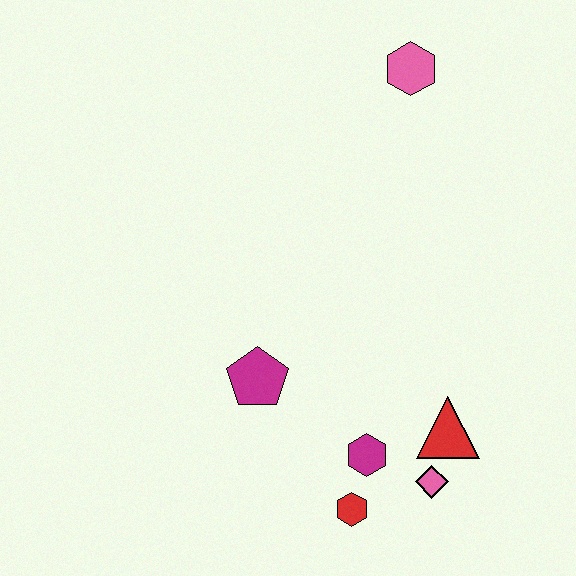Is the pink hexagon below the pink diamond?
No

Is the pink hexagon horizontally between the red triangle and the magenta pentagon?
Yes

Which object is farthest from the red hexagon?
The pink hexagon is farthest from the red hexagon.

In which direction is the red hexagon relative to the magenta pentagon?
The red hexagon is below the magenta pentagon.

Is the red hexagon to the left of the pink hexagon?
Yes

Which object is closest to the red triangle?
The pink diamond is closest to the red triangle.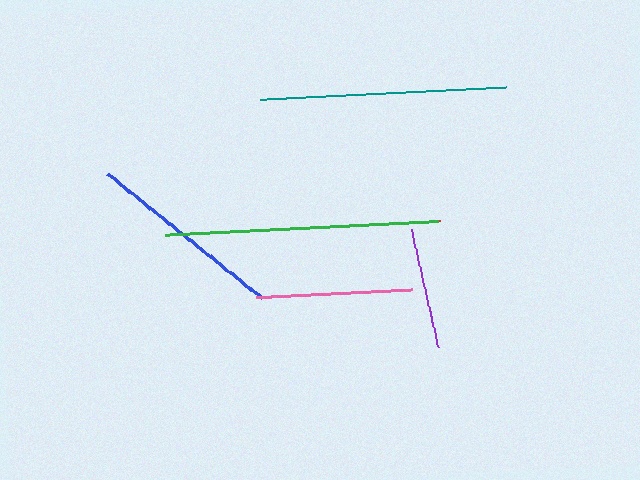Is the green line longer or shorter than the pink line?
The green line is longer than the pink line.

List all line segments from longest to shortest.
From longest to shortest: green, teal, red, blue, pink, purple.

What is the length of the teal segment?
The teal segment is approximately 247 pixels long.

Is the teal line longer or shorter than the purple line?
The teal line is longer than the purple line.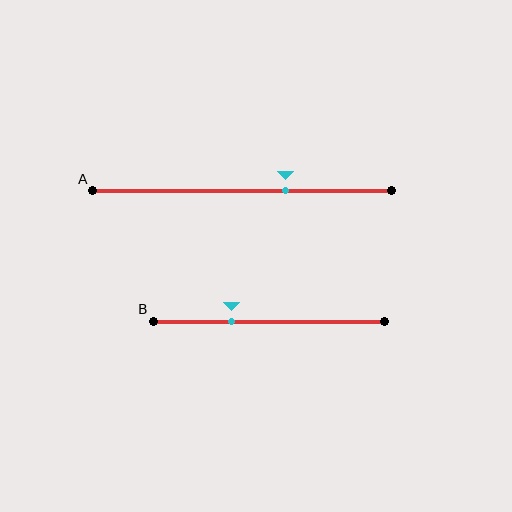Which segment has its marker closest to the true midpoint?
Segment A has its marker closest to the true midpoint.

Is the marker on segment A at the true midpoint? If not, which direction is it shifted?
No, the marker on segment A is shifted to the right by about 15% of the segment length.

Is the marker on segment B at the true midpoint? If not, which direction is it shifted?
No, the marker on segment B is shifted to the left by about 16% of the segment length.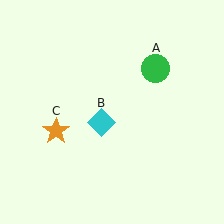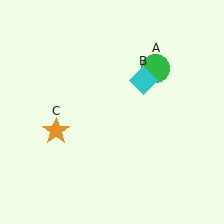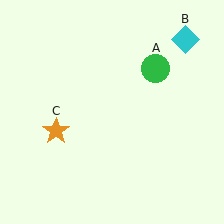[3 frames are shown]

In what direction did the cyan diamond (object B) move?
The cyan diamond (object B) moved up and to the right.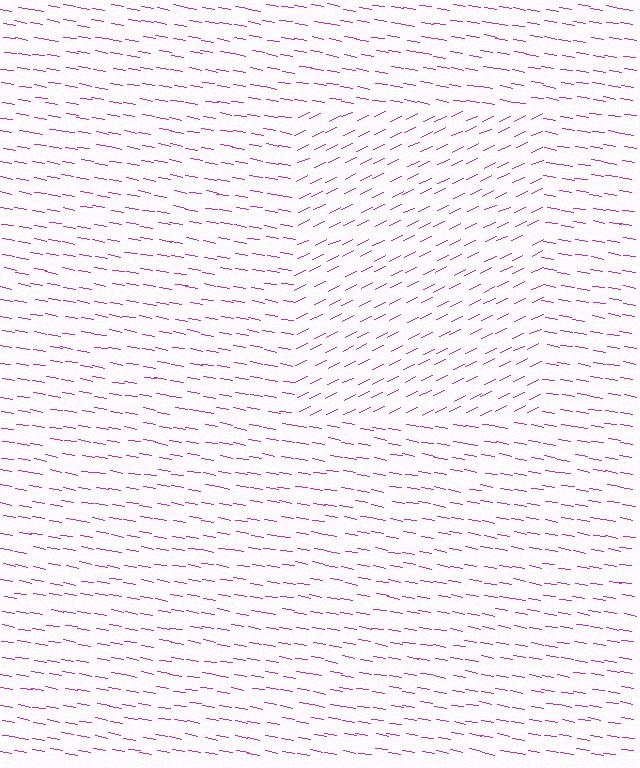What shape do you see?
I see a rectangle.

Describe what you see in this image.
The image is filled with small magenta line segments. A rectangle region in the image has lines oriented differently from the surrounding lines, creating a visible texture boundary.